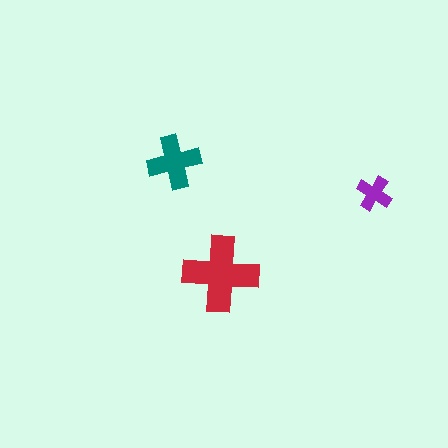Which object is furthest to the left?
The teal cross is leftmost.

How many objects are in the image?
There are 3 objects in the image.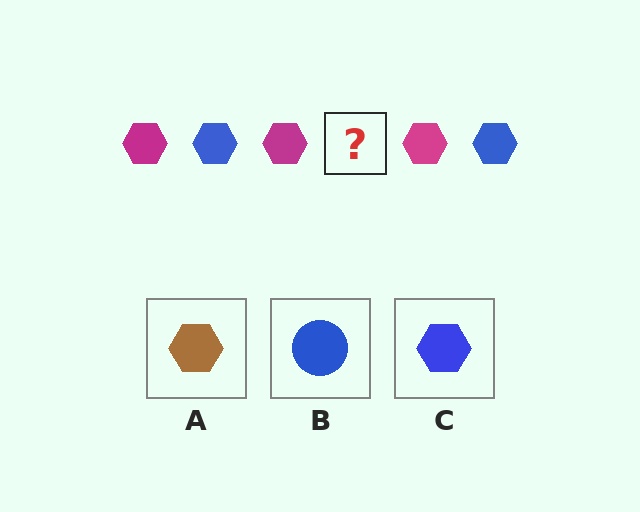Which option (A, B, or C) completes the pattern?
C.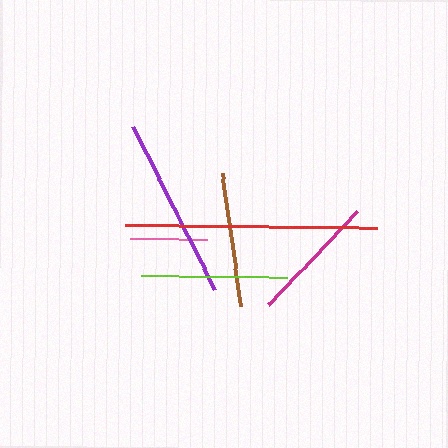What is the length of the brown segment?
The brown segment is approximately 135 pixels long.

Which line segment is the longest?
The red line is the longest at approximately 251 pixels.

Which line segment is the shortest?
The pink line is the shortest at approximately 77 pixels.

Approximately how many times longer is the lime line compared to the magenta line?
The lime line is approximately 1.1 times the length of the magenta line.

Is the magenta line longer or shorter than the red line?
The red line is longer than the magenta line.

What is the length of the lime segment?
The lime segment is approximately 146 pixels long.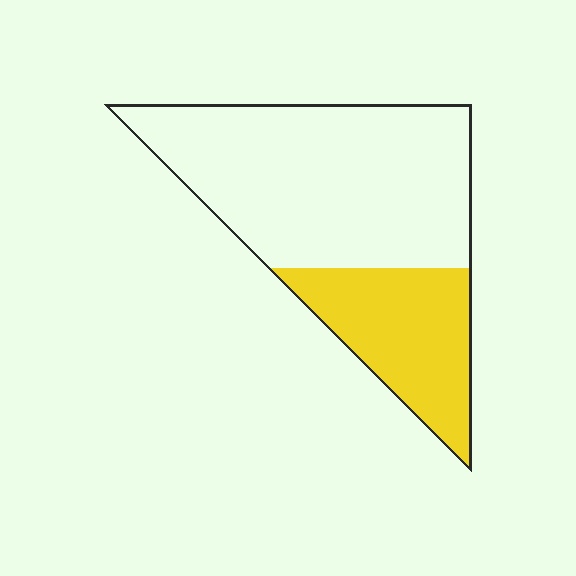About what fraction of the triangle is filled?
About one third (1/3).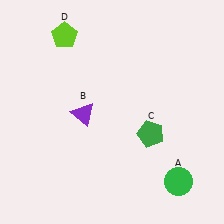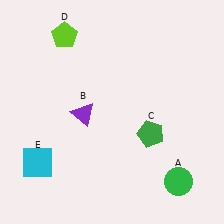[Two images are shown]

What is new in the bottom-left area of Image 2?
A cyan square (E) was added in the bottom-left area of Image 2.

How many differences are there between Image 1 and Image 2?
There is 1 difference between the two images.